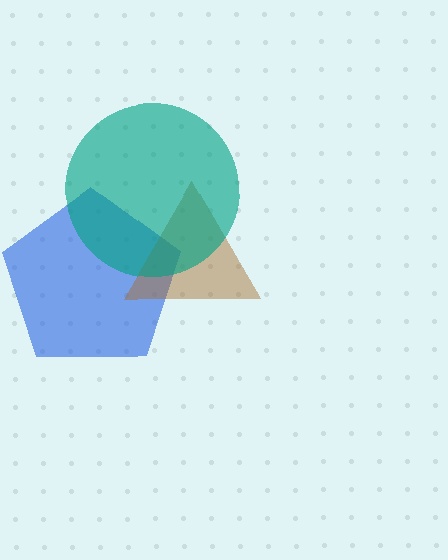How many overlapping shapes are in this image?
There are 3 overlapping shapes in the image.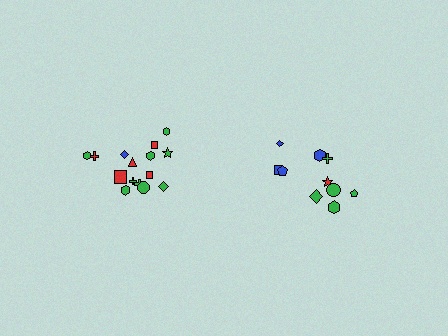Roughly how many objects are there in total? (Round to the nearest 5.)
Roughly 25 objects in total.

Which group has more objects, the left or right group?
The left group.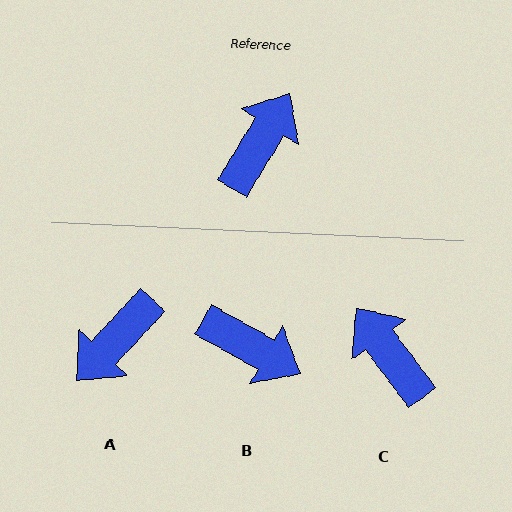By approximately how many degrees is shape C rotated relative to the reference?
Approximately 68 degrees counter-clockwise.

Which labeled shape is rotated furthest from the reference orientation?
A, about 168 degrees away.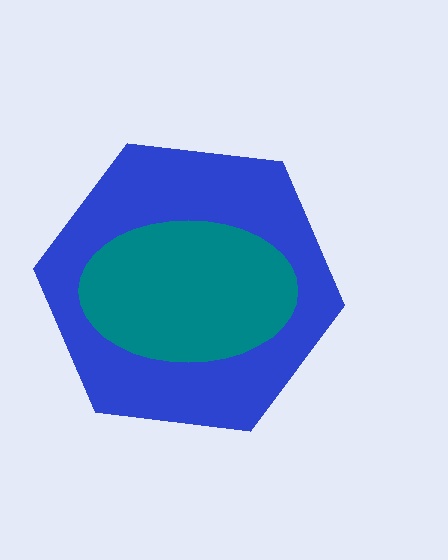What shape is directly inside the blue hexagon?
The teal ellipse.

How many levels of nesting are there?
2.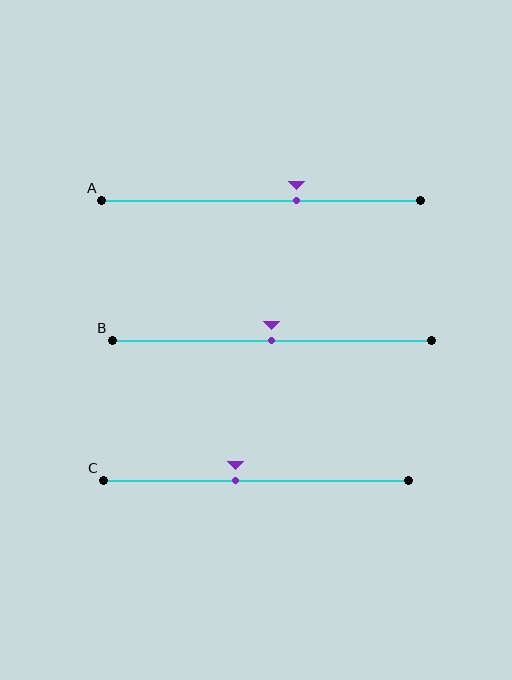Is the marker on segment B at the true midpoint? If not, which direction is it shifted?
Yes, the marker on segment B is at the true midpoint.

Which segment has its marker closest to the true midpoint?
Segment B has its marker closest to the true midpoint.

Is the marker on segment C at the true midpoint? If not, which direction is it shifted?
No, the marker on segment C is shifted to the left by about 7% of the segment length.